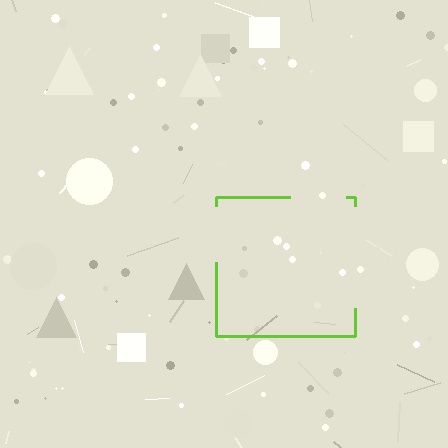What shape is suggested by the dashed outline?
The dashed outline suggests a square.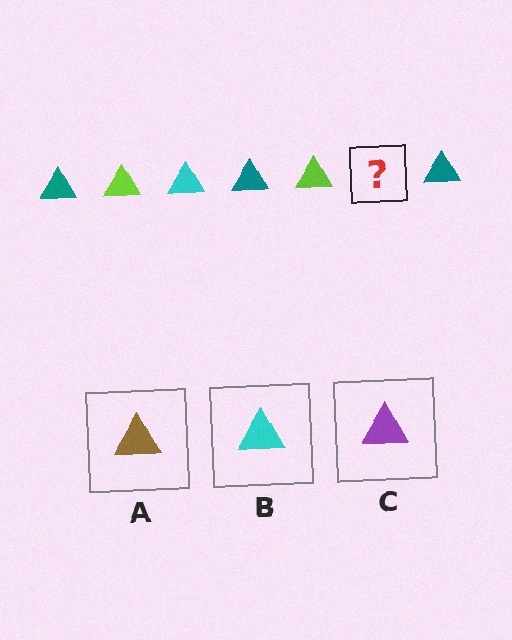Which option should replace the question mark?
Option B.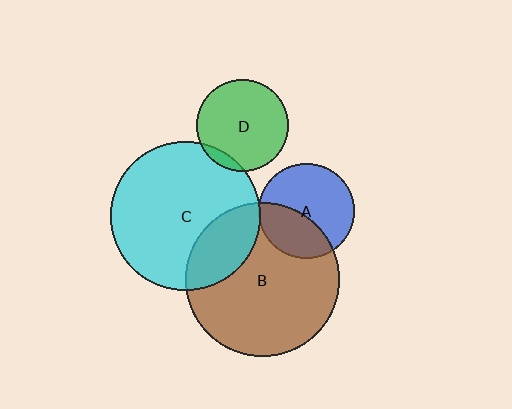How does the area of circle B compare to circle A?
Approximately 2.6 times.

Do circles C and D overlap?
Yes.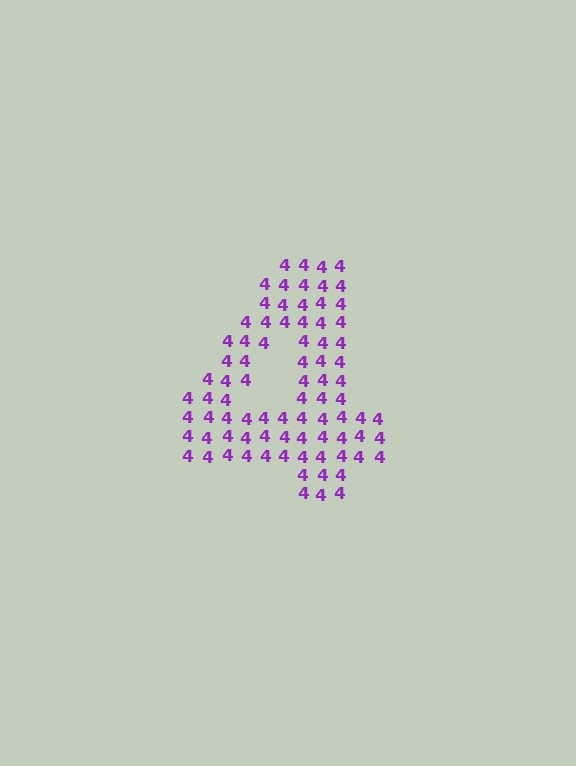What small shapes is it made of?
It is made of small digit 4's.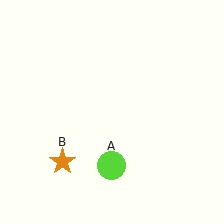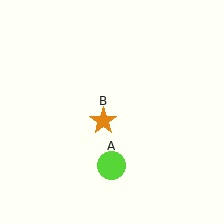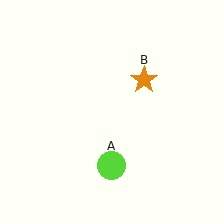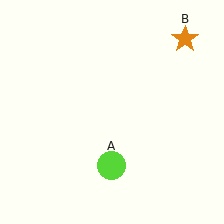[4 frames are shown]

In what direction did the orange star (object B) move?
The orange star (object B) moved up and to the right.